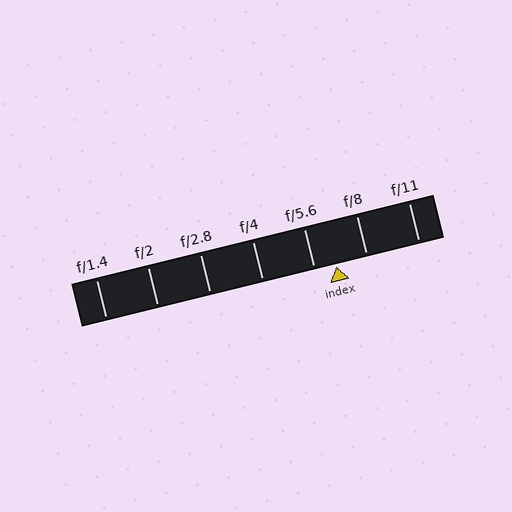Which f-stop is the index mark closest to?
The index mark is closest to f/5.6.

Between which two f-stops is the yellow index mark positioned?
The index mark is between f/5.6 and f/8.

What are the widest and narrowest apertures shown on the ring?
The widest aperture shown is f/1.4 and the narrowest is f/11.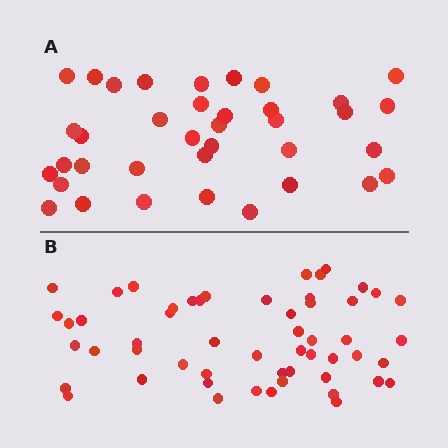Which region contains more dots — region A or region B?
Region B (the bottom region) has more dots.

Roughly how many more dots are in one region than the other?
Region B has approximately 15 more dots than region A.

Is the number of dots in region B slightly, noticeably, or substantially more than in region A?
Region B has substantially more. The ratio is roughly 1.5 to 1.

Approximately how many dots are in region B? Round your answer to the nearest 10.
About 50 dots. (The exact count is 54, which rounds to 50.)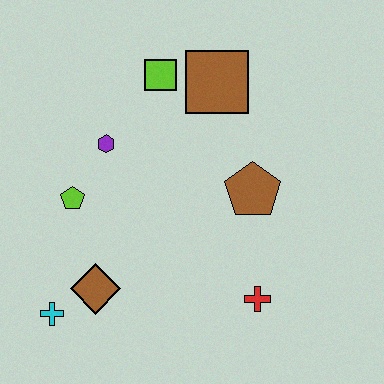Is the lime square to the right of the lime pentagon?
Yes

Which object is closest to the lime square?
The brown square is closest to the lime square.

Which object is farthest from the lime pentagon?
The red cross is farthest from the lime pentagon.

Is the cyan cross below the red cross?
Yes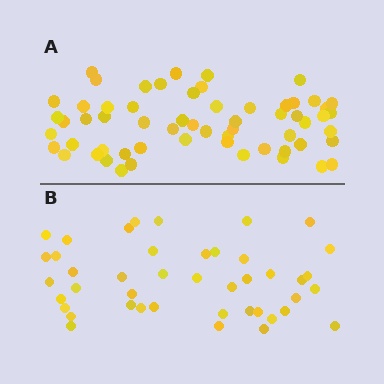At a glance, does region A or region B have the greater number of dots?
Region A (the top region) has more dots.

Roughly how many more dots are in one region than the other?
Region A has approximately 15 more dots than region B.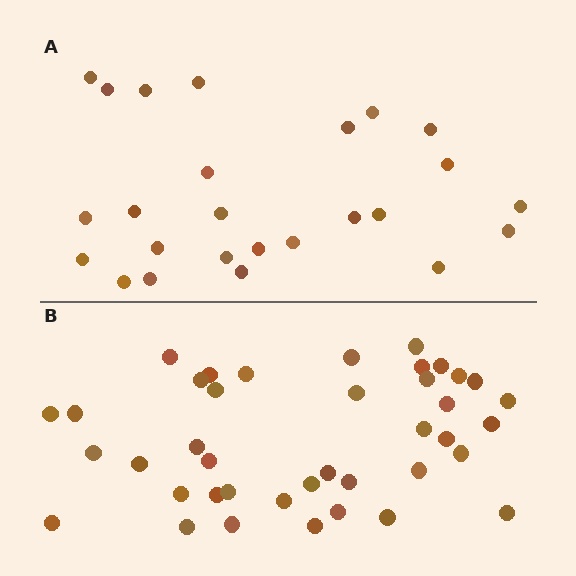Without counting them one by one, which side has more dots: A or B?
Region B (the bottom region) has more dots.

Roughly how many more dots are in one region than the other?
Region B has approximately 15 more dots than region A.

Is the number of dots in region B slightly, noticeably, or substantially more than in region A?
Region B has substantially more. The ratio is roughly 1.6 to 1.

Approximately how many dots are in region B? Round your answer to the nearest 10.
About 40 dots.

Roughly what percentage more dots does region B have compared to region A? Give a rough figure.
About 60% more.